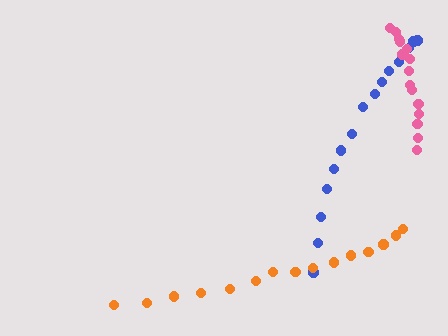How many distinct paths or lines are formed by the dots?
There are 3 distinct paths.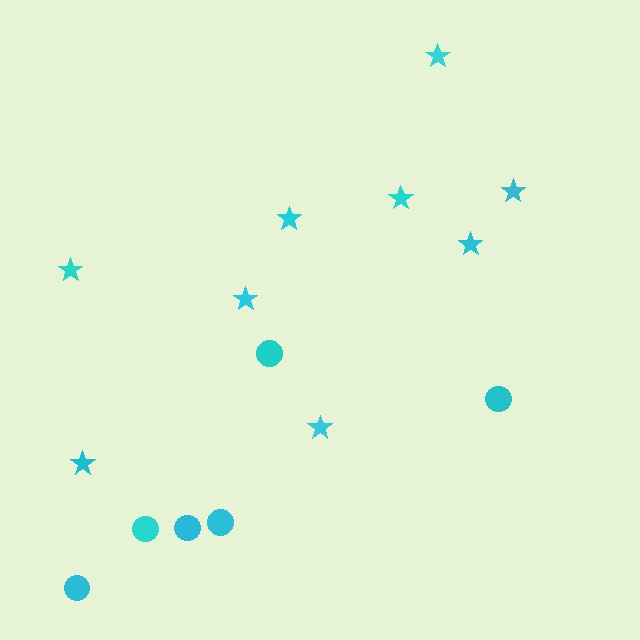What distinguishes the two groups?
There are 2 groups: one group of stars (9) and one group of circles (6).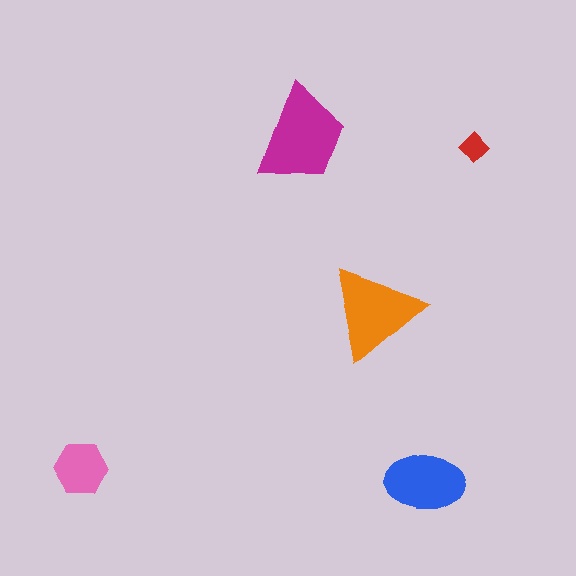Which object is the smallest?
The red diamond.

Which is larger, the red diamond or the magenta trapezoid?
The magenta trapezoid.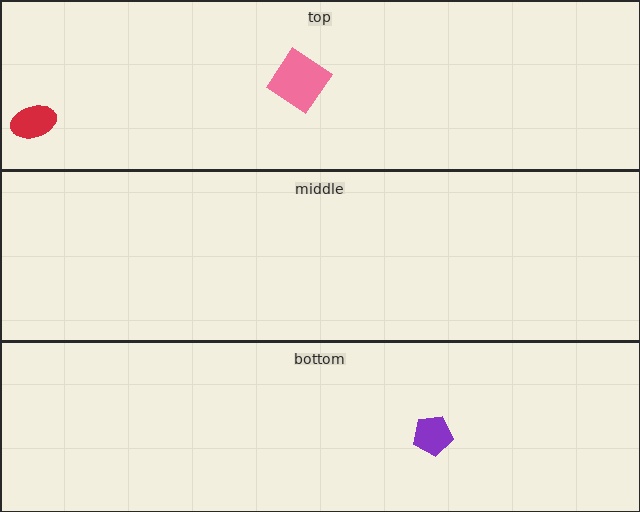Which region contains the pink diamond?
The top region.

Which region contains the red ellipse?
The top region.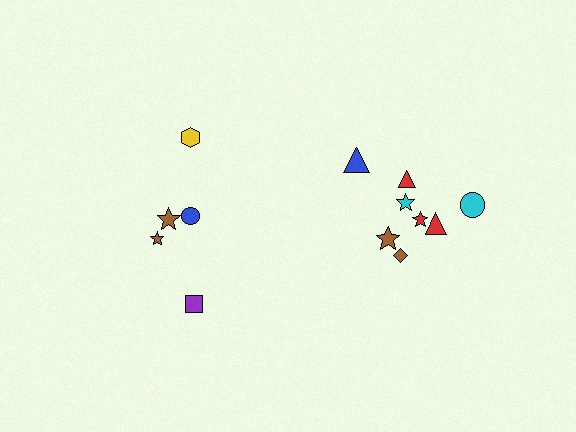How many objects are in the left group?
There are 5 objects.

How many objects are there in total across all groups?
There are 13 objects.